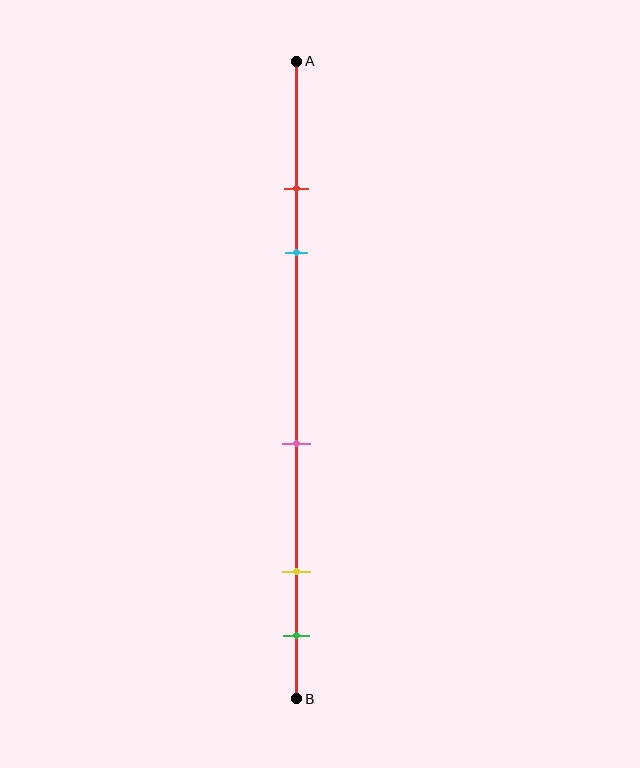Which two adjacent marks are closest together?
The red and cyan marks are the closest adjacent pair.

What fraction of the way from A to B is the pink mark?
The pink mark is approximately 60% (0.6) of the way from A to B.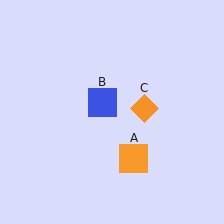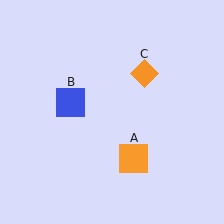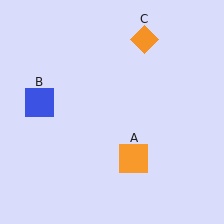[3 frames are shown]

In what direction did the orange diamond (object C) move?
The orange diamond (object C) moved up.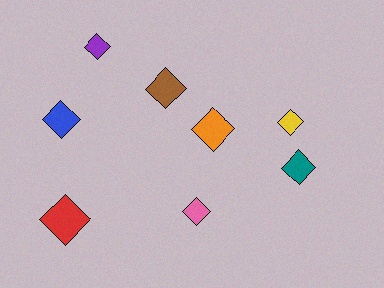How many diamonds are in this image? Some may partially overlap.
There are 8 diamonds.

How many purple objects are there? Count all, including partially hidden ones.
There is 1 purple object.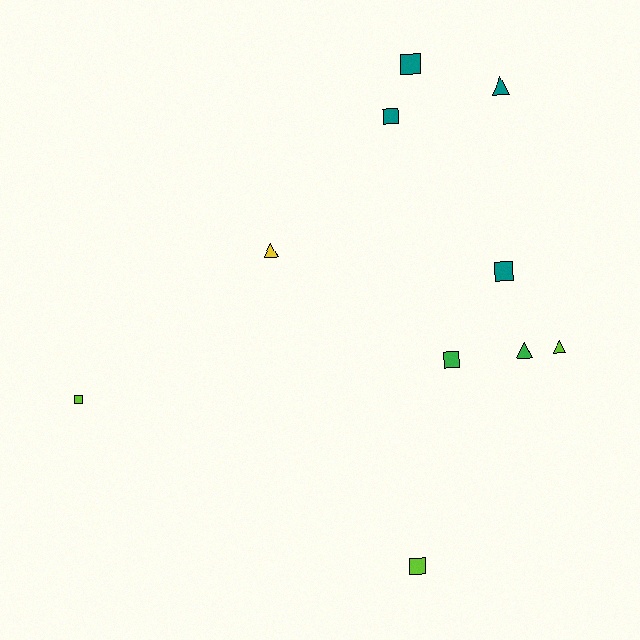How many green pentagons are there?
There are no green pentagons.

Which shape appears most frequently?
Square, with 6 objects.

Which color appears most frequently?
Teal, with 4 objects.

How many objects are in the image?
There are 10 objects.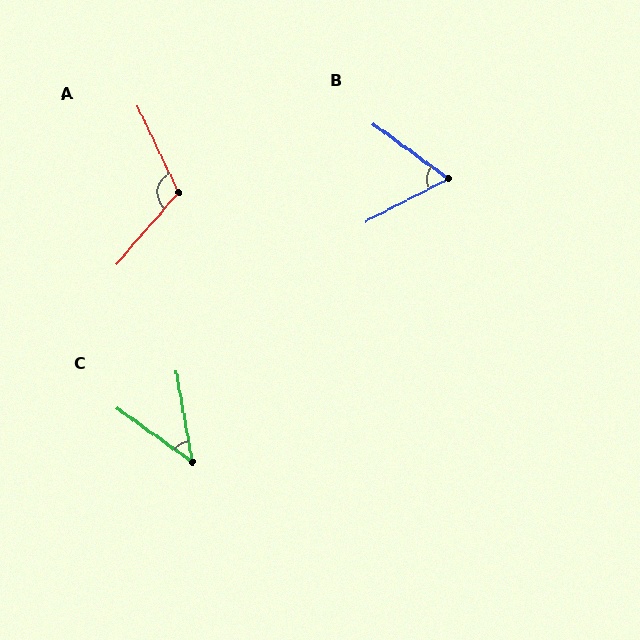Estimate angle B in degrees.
Approximately 63 degrees.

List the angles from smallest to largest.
C (44°), B (63°), A (114°).